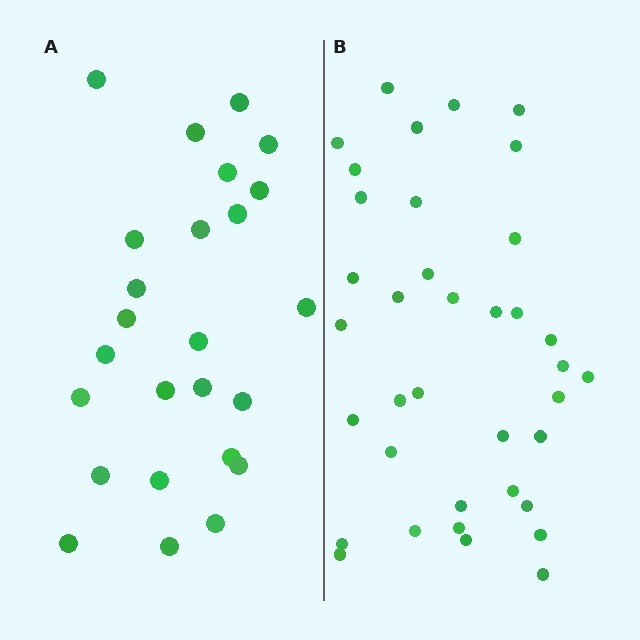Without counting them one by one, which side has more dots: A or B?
Region B (the right region) has more dots.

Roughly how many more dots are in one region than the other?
Region B has roughly 12 or so more dots than region A.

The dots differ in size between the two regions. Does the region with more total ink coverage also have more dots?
No. Region A has more total ink coverage because its dots are larger, but region B actually contains more individual dots. Total area can be misleading — the number of items is what matters here.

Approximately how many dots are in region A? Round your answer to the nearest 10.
About 20 dots. (The exact count is 25, which rounds to 20.)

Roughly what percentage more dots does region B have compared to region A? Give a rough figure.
About 50% more.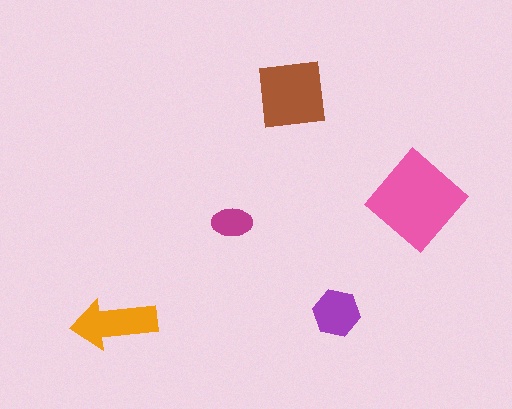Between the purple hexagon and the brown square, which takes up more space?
The brown square.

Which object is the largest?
The pink diamond.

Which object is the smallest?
The magenta ellipse.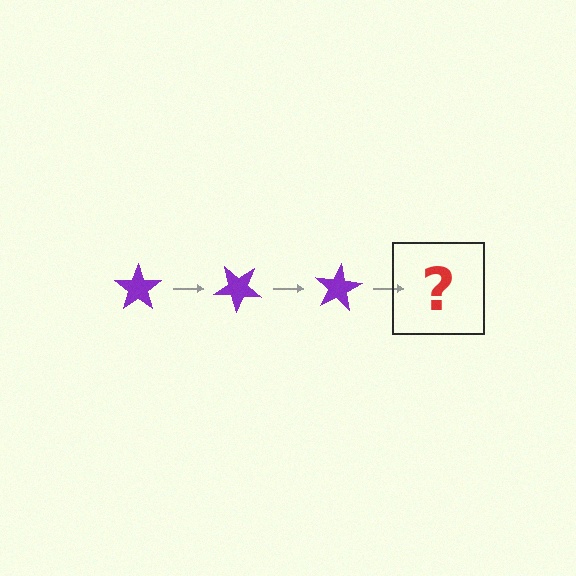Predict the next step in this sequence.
The next step is a purple star rotated 120 degrees.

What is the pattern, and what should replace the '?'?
The pattern is that the star rotates 40 degrees each step. The '?' should be a purple star rotated 120 degrees.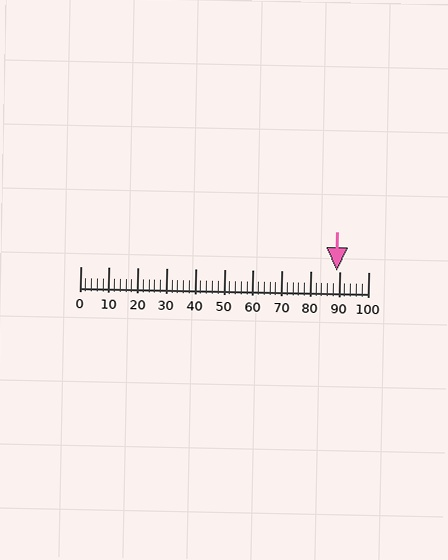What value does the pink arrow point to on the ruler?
The pink arrow points to approximately 89.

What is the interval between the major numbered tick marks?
The major tick marks are spaced 10 units apart.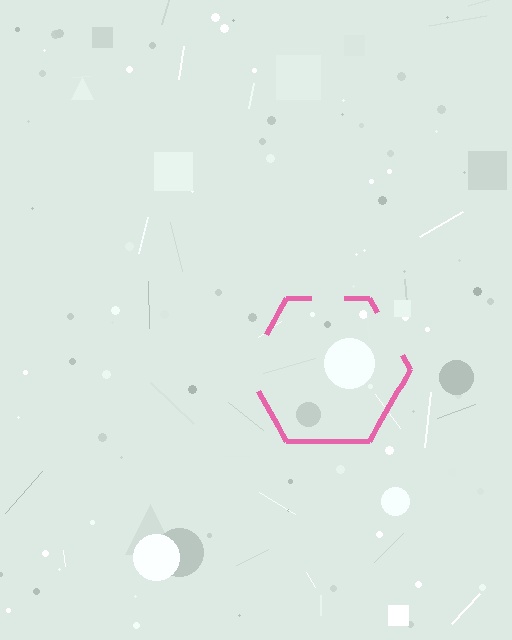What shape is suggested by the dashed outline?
The dashed outline suggests a hexagon.